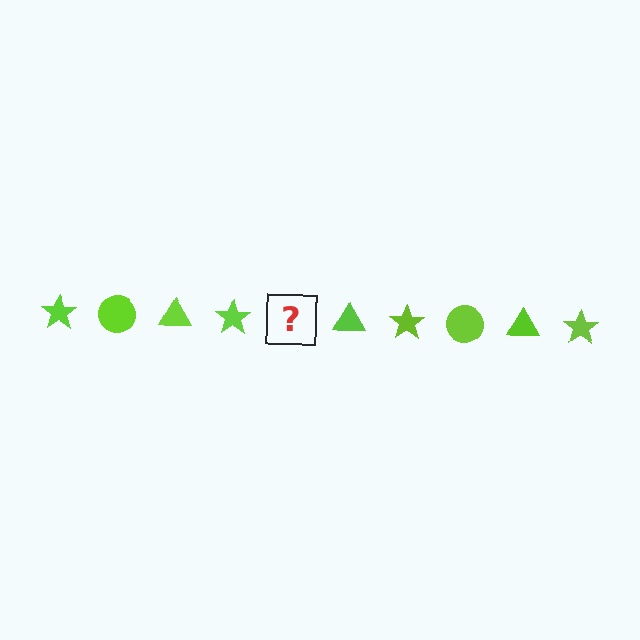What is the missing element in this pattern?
The missing element is a lime circle.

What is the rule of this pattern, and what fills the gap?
The rule is that the pattern cycles through star, circle, triangle shapes in lime. The gap should be filled with a lime circle.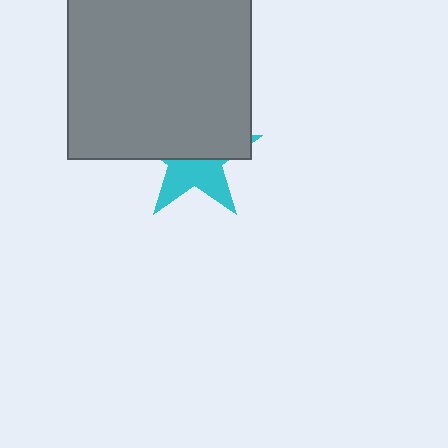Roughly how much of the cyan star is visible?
A small part of it is visible (roughly 44%).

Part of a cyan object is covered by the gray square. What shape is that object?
It is a star.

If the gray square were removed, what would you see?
You would see the complete cyan star.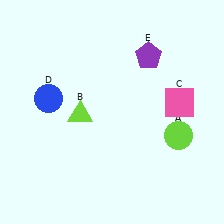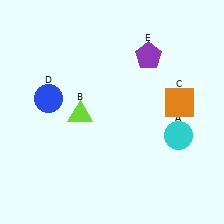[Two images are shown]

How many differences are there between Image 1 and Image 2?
There are 2 differences between the two images.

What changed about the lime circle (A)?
In Image 1, A is lime. In Image 2, it changed to cyan.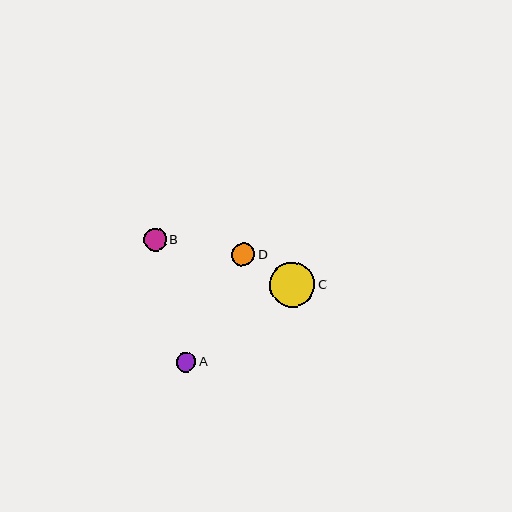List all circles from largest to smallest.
From largest to smallest: C, D, B, A.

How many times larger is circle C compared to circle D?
Circle C is approximately 1.9 times the size of circle D.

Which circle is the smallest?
Circle A is the smallest with a size of approximately 20 pixels.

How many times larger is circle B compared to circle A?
Circle B is approximately 1.2 times the size of circle A.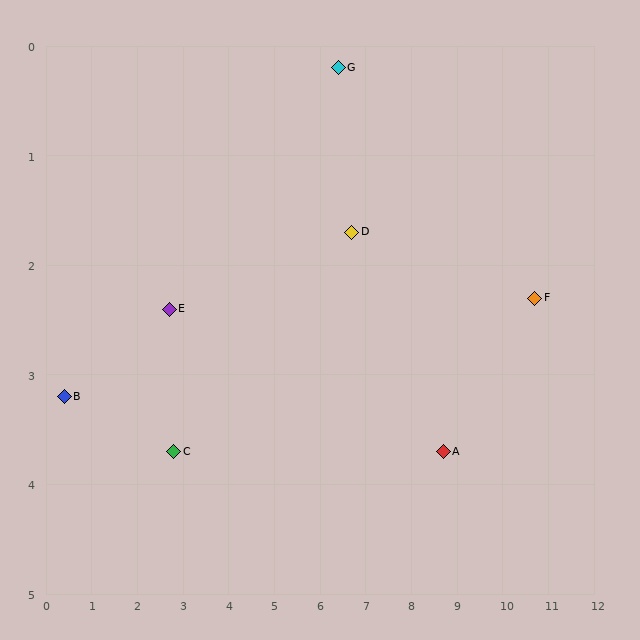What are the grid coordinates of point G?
Point G is at approximately (6.4, 0.2).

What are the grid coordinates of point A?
Point A is at approximately (8.7, 3.7).